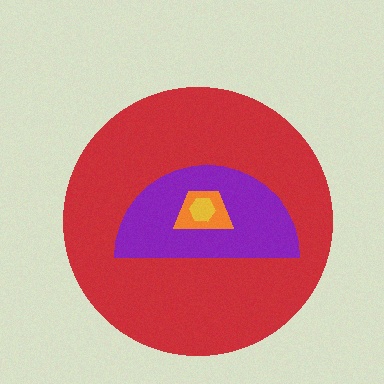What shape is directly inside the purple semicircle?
The orange trapezoid.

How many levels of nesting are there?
4.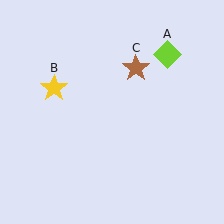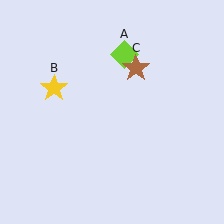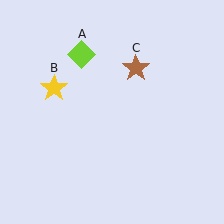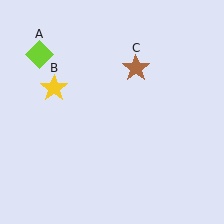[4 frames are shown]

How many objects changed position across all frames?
1 object changed position: lime diamond (object A).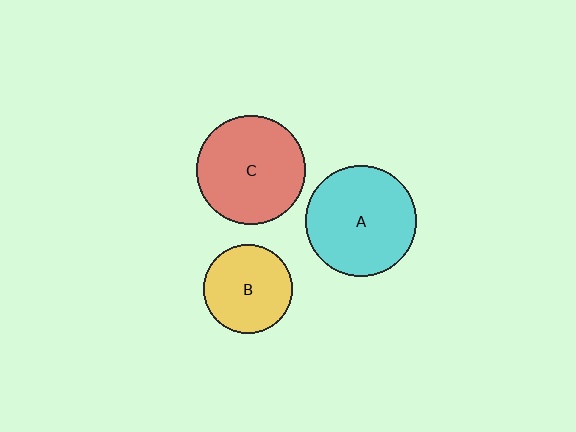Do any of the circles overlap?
No, none of the circles overlap.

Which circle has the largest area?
Circle A (cyan).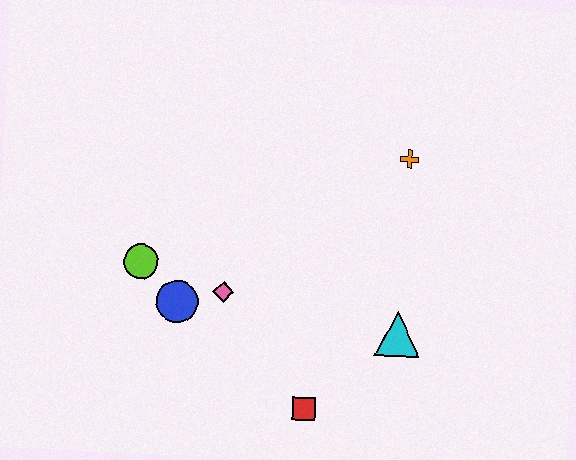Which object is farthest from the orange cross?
The lime circle is farthest from the orange cross.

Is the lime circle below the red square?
No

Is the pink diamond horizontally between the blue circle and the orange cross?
Yes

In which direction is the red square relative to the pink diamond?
The red square is below the pink diamond.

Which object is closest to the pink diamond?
The blue circle is closest to the pink diamond.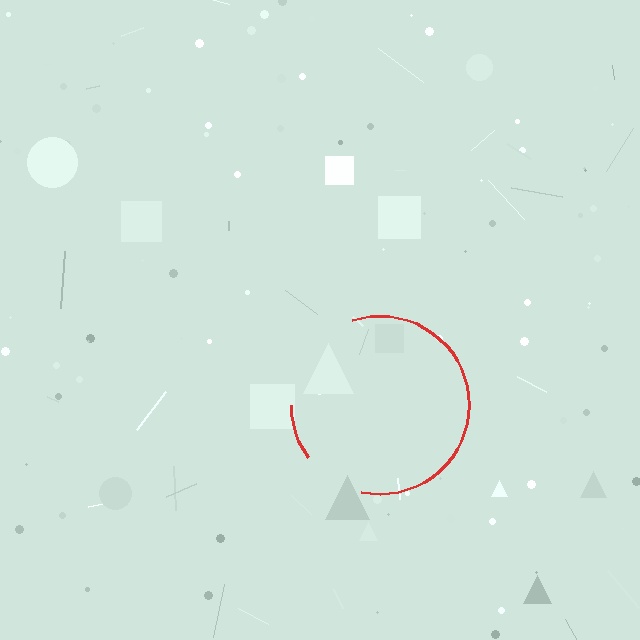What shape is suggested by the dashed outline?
The dashed outline suggests a circle.